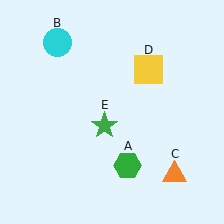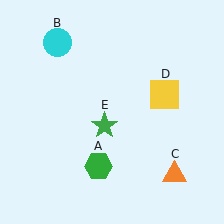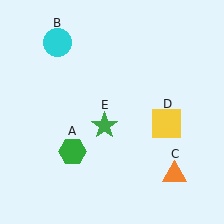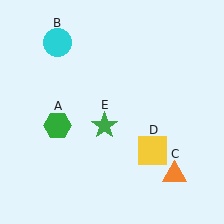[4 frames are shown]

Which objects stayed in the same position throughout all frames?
Cyan circle (object B) and orange triangle (object C) and green star (object E) remained stationary.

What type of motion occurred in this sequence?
The green hexagon (object A), yellow square (object D) rotated clockwise around the center of the scene.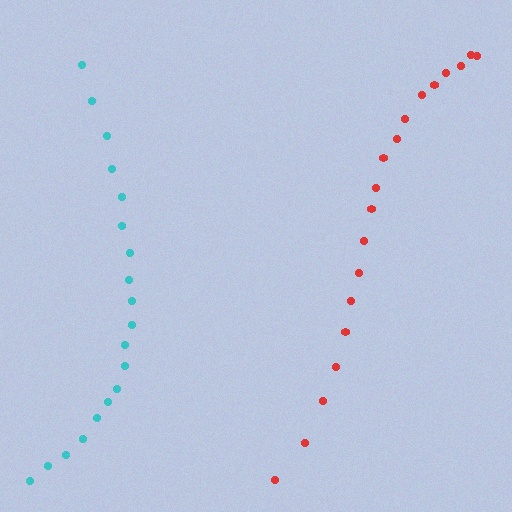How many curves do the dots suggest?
There are 2 distinct paths.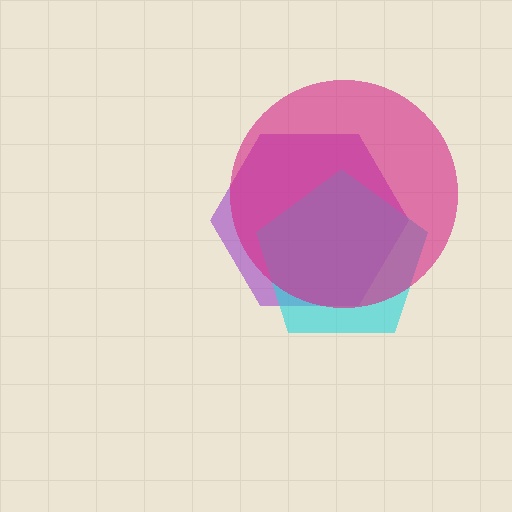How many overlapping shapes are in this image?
There are 3 overlapping shapes in the image.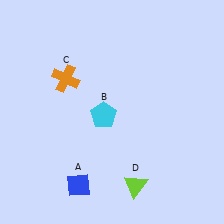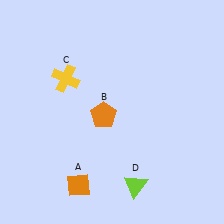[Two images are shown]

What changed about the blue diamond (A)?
In Image 1, A is blue. In Image 2, it changed to orange.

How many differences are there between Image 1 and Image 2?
There are 3 differences between the two images.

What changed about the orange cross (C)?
In Image 1, C is orange. In Image 2, it changed to yellow.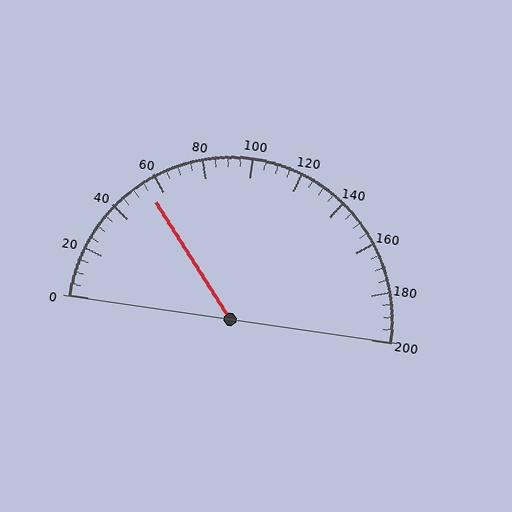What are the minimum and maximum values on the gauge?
The gauge ranges from 0 to 200.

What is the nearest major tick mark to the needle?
The nearest major tick mark is 60.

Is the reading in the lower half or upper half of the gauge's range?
The reading is in the lower half of the range (0 to 200).